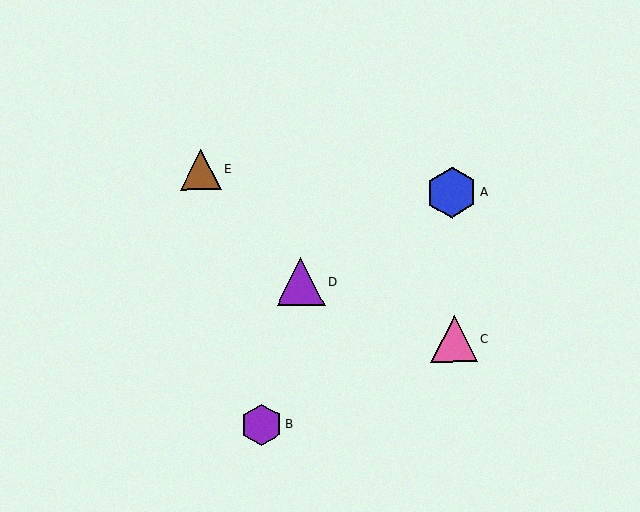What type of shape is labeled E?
Shape E is a brown triangle.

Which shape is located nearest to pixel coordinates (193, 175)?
The brown triangle (labeled E) at (201, 170) is nearest to that location.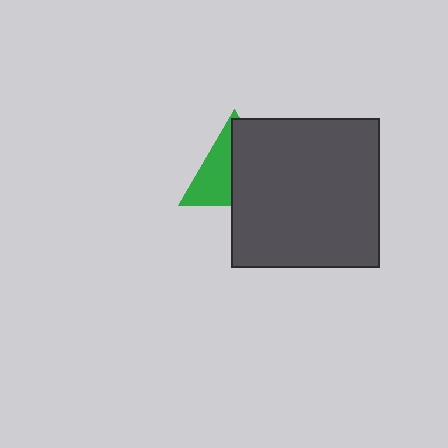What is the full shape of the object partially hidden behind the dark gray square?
The partially hidden object is a green triangle.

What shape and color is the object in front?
The object in front is a dark gray square.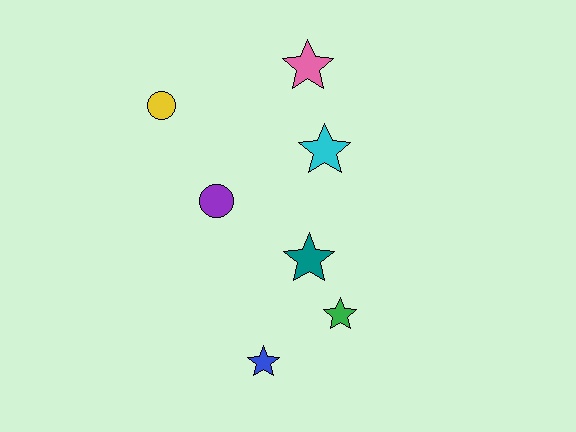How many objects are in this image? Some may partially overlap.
There are 7 objects.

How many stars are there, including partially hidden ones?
There are 5 stars.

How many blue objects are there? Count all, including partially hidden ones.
There is 1 blue object.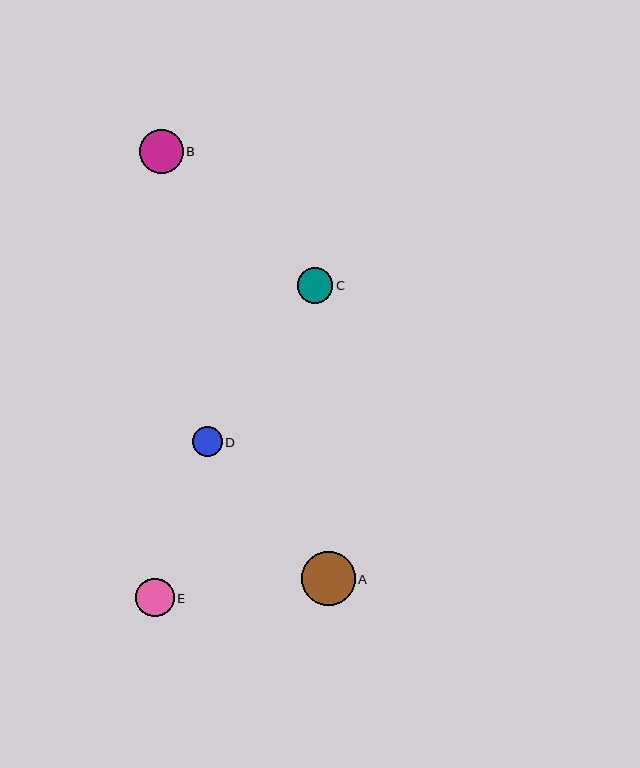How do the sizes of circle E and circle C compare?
Circle E and circle C are approximately the same size.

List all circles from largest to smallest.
From largest to smallest: A, B, E, C, D.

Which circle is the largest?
Circle A is the largest with a size of approximately 53 pixels.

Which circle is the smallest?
Circle D is the smallest with a size of approximately 30 pixels.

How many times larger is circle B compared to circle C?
Circle B is approximately 1.3 times the size of circle C.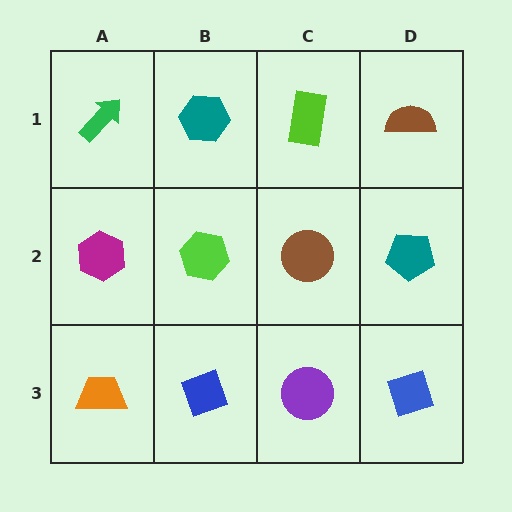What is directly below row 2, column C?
A purple circle.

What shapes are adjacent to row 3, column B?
A lime hexagon (row 2, column B), an orange trapezoid (row 3, column A), a purple circle (row 3, column C).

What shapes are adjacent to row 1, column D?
A teal pentagon (row 2, column D), a lime rectangle (row 1, column C).